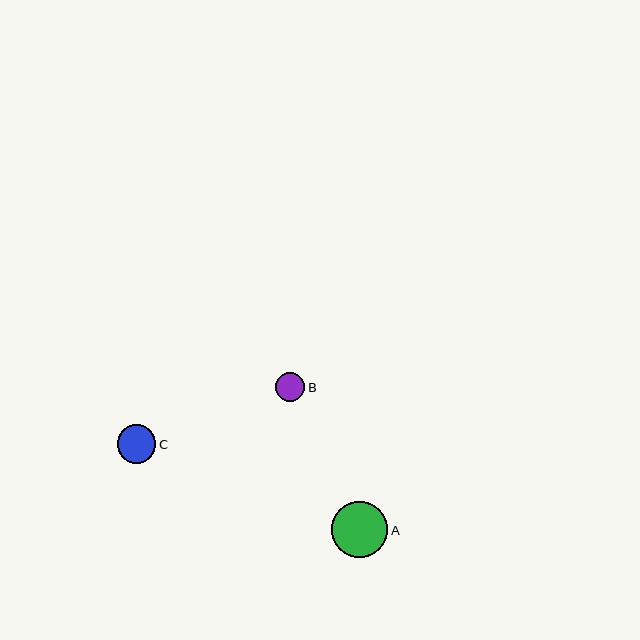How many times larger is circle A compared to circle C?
Circle A is approximately 1.4 times the size of circle C.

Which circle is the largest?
Circle A is the largest with a size of approximately 56 pixels.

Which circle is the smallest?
Circle B is the smallest with a size of approximately 29 pixels.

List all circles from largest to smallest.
From largest to smallest: A, C, B.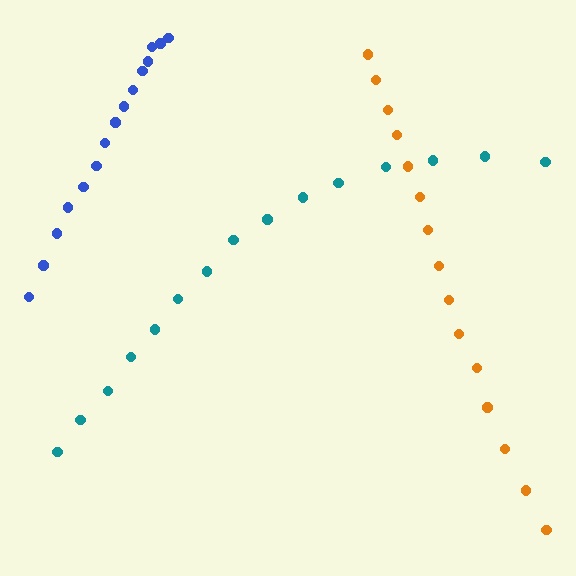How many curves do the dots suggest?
There are 3 distinct paths.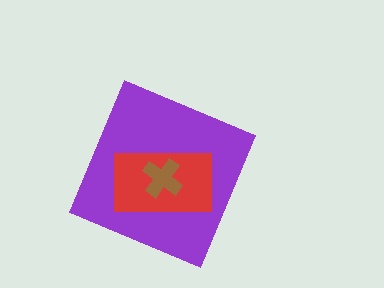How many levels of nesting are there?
3.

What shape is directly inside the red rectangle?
The brown cross.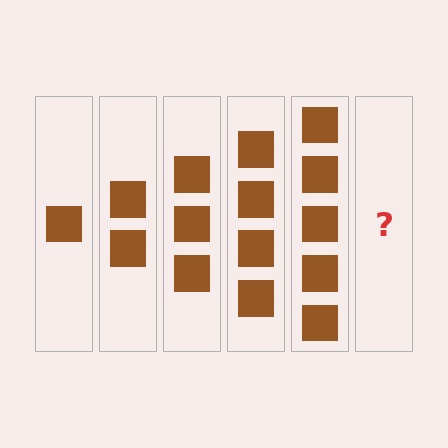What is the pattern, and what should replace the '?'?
The pattern is that each step adds one more square. The '?' should be 6 squares.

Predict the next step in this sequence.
The next step is 6 squares.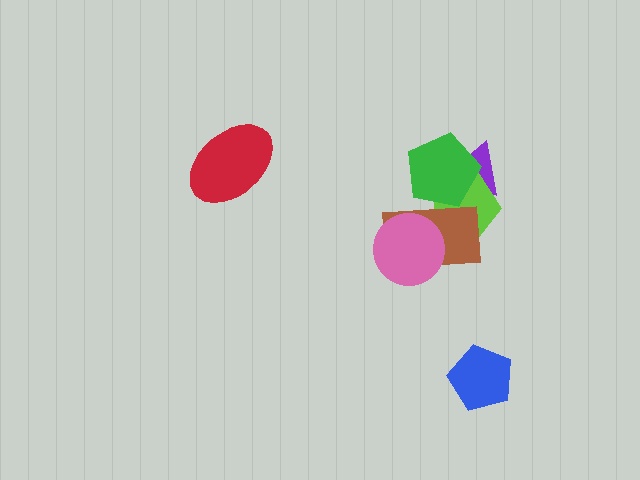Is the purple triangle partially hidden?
Yes, it is partially covered by another shape.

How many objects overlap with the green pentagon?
3 objects overlap with the green pentagon.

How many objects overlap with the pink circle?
1 object overlaps with the pink circle.